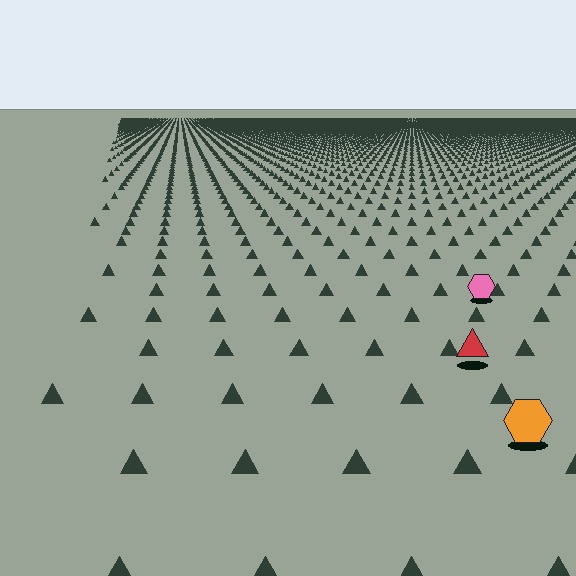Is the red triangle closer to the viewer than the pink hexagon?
Yes. The red triangle is closer — you can tell from the texture gradient: the ground texture is coarser near it.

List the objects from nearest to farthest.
From nearest to farthest: the orange hexagon, the red triangle, the pink hexagon.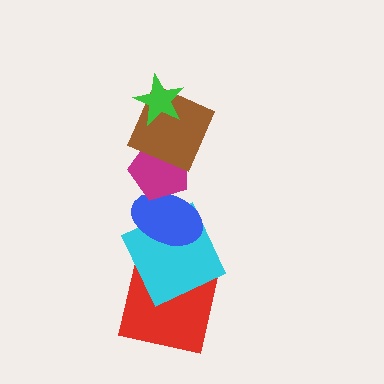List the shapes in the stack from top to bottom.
From top to bottom: the green star, the brown square, the magenta pentagon, the blue ellipse, the cyan square, the red square.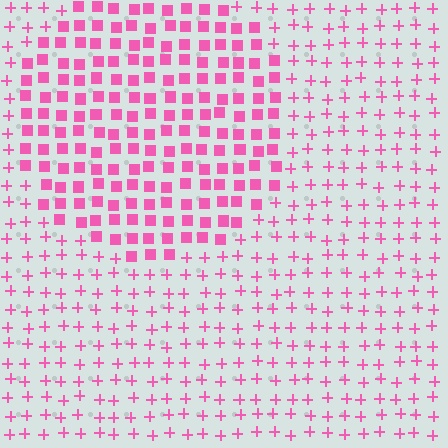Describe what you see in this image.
The image is filled with small pink elements arranged in a uniform grid. A circle-shaped region contains squares, while the surrounding area contains plus signs. The boundary is defined purely by the change in element shape.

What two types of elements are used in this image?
The image uses squares inside the circle region and plus signs outside it.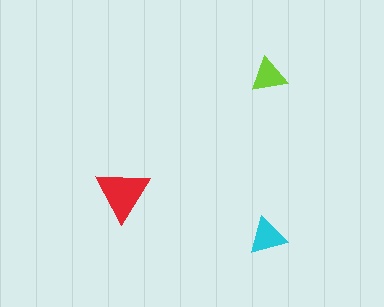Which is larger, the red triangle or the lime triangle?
The red one.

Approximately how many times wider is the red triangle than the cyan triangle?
About 1.5 times wider.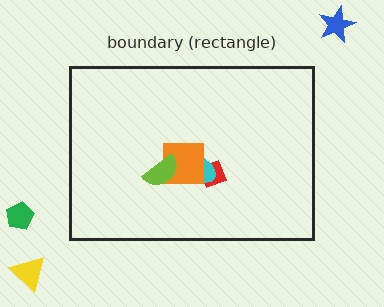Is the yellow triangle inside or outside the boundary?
Outside.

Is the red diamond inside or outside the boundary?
Inside.